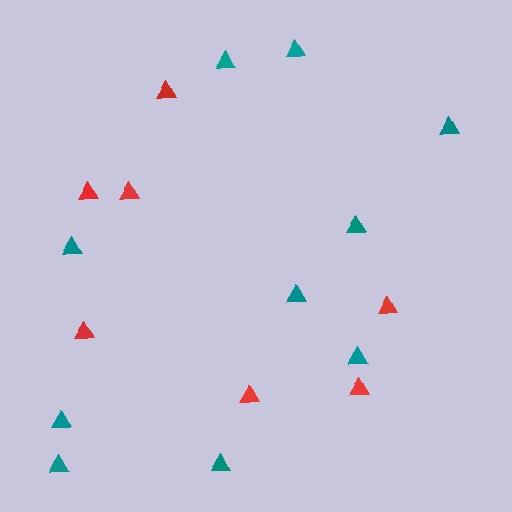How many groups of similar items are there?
There are 2 groups: one group of red triangles (7) and one group of teal triangles (10).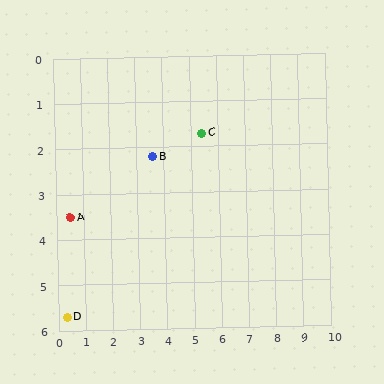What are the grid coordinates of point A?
Point A is at approximately (0.5, 3.5).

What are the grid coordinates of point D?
Point D is at approximately (0.3, 5.7).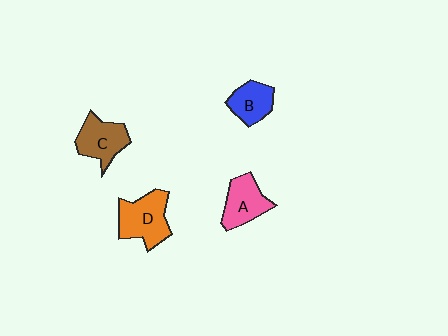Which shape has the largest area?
Shape D (orange).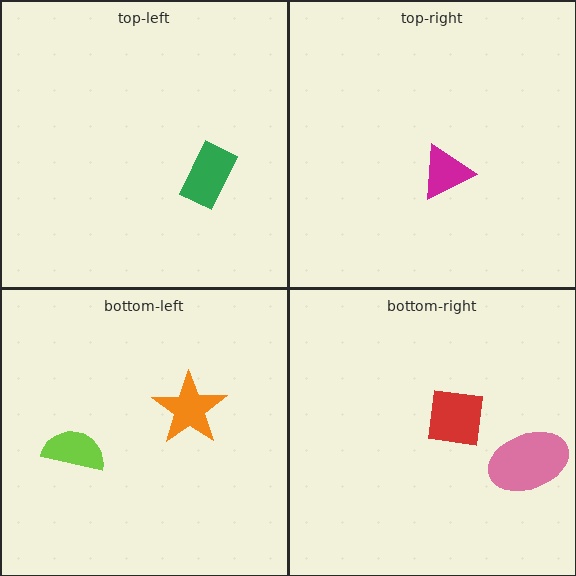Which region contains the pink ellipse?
The bottom-right region.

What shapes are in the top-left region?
The green rectangle.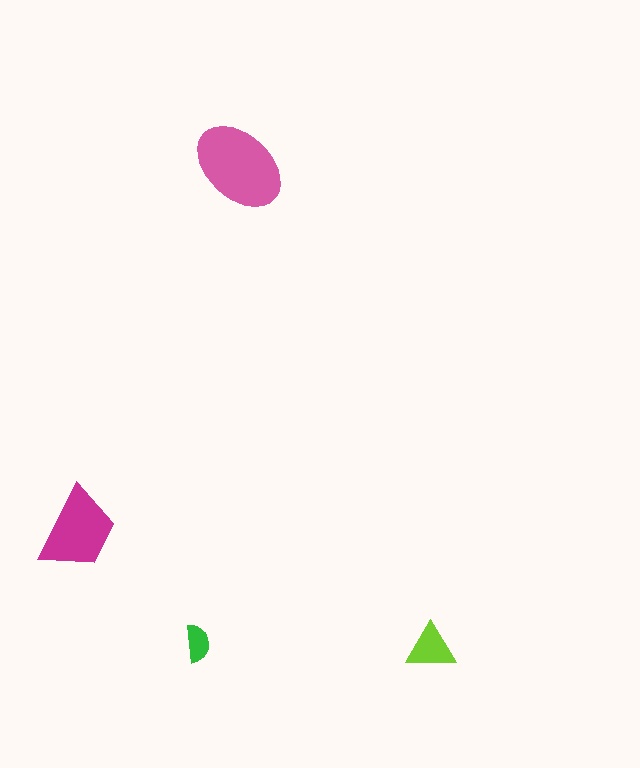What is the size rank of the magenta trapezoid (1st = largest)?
2nd.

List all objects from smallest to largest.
The green semicircle, the lime triangle, the magenta trapezoid, the pink ellipse.